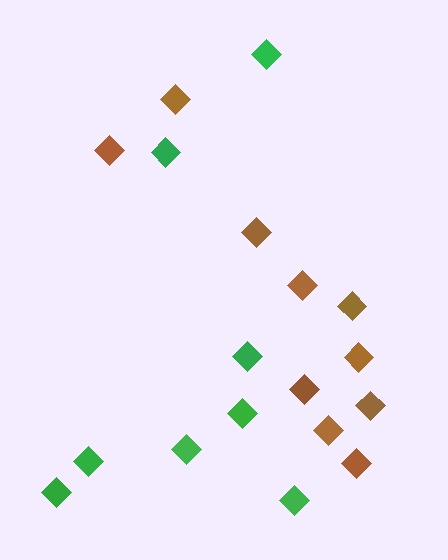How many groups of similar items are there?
There are 2 groups: one group of brown diamonds (10) and one group of green diamonds (8).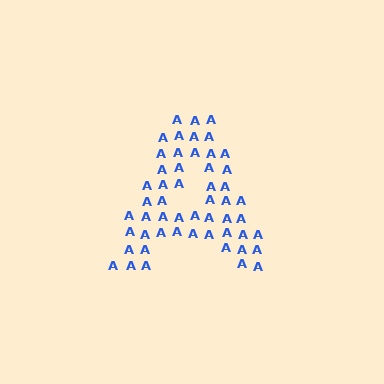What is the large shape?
The large shape is the letter A.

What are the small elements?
The small elements are letter A's.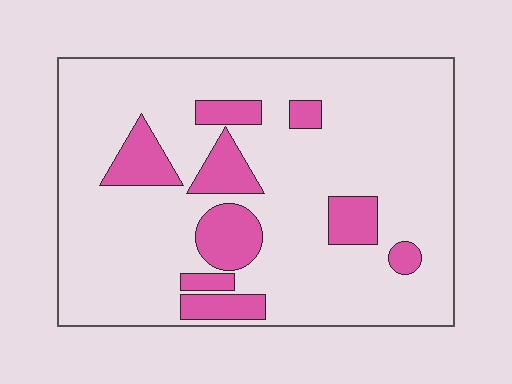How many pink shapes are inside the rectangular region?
9.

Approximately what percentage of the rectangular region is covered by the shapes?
Approximately 15%.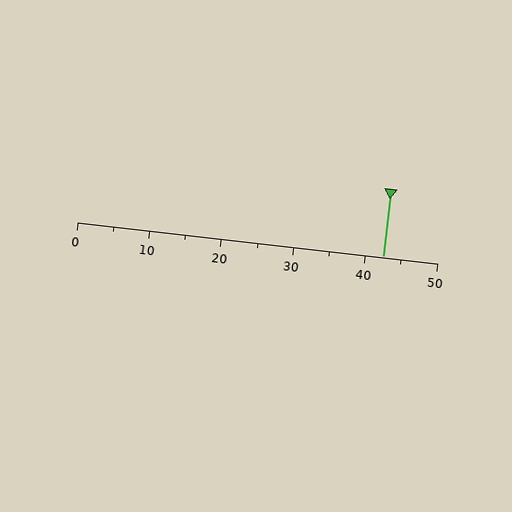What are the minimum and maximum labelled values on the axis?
The axis runs from 0 to 50.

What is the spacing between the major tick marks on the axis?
The major ticks are spaced 10 apart.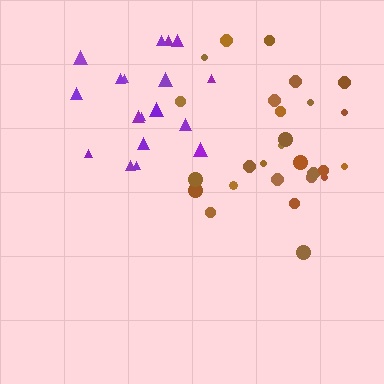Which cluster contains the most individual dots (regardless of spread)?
Brown (27).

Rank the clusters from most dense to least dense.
purple, brown.